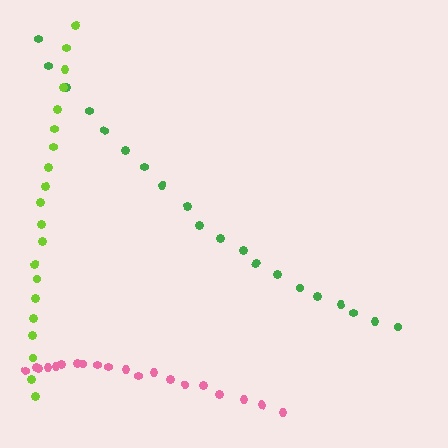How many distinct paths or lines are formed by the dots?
There are 3 distinct paths.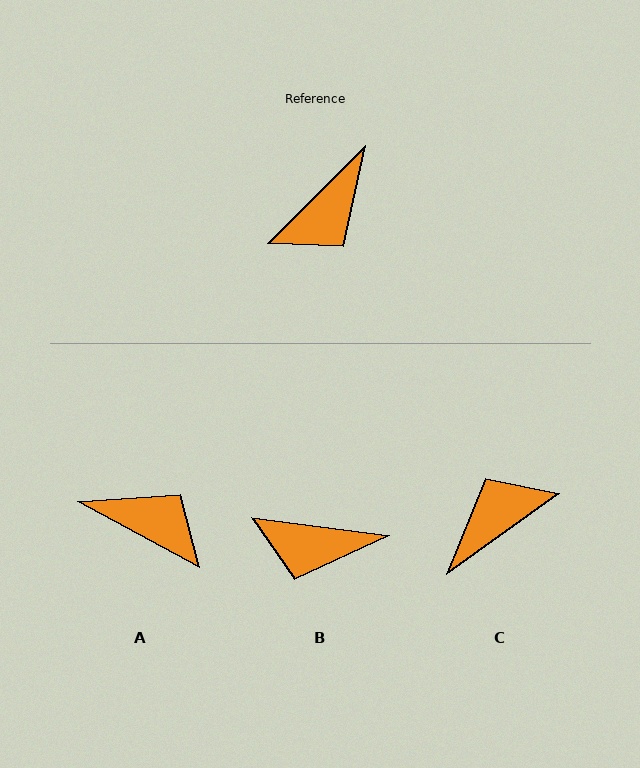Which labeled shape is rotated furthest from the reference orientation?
C, about 170 degrees away.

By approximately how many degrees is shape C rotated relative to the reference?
Approximately 170 degrees counter-clockwise.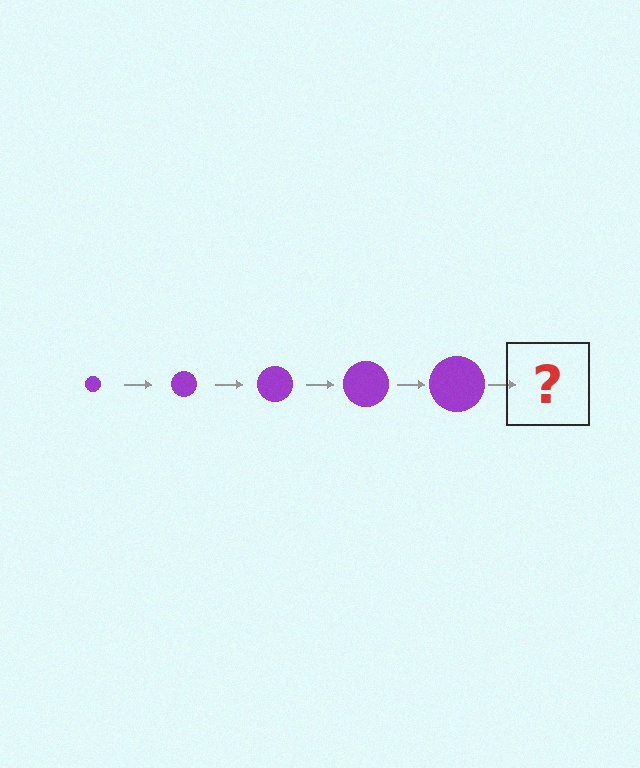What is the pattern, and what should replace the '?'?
The pattern is that the circle gets progressively larger each step. The '?' should be a purple circle, larger than the previous one.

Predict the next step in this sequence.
The next step is a purple circle, larger than the previous one.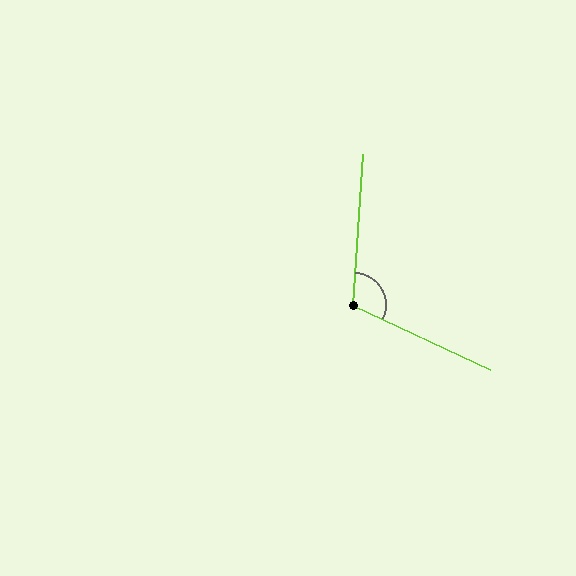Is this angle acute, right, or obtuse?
It is obtuse.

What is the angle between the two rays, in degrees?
Approximately 112 degrees.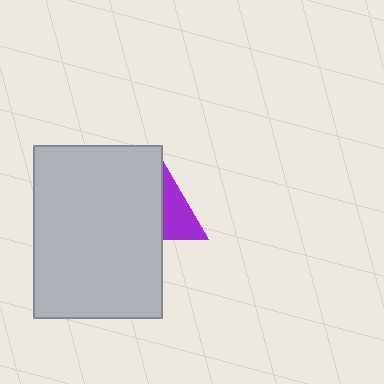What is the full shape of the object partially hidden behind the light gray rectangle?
The partially hidden object is a purple triangle.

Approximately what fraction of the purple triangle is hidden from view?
Roughly 52% of the purple triangle is hidden behind the light gray rectangle.